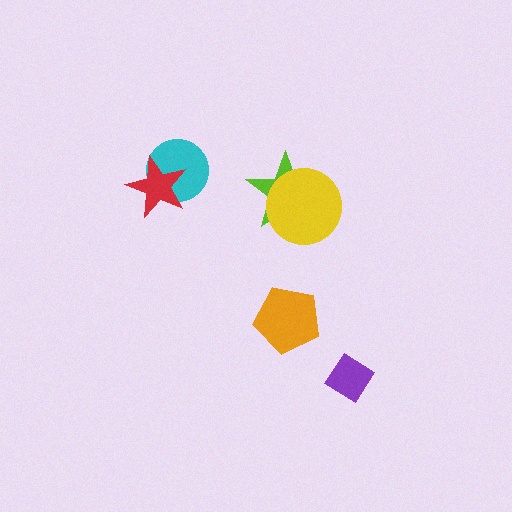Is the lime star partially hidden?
Yes, it is partially covered by another shape.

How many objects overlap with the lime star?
1 object overlaps with the lime star.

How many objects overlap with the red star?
1 object overlaps with the red star.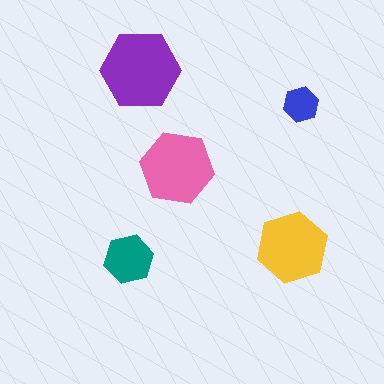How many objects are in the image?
There are 5 objects in the image.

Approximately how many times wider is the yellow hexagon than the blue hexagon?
About 2 times wider.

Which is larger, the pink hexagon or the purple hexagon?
The purple one.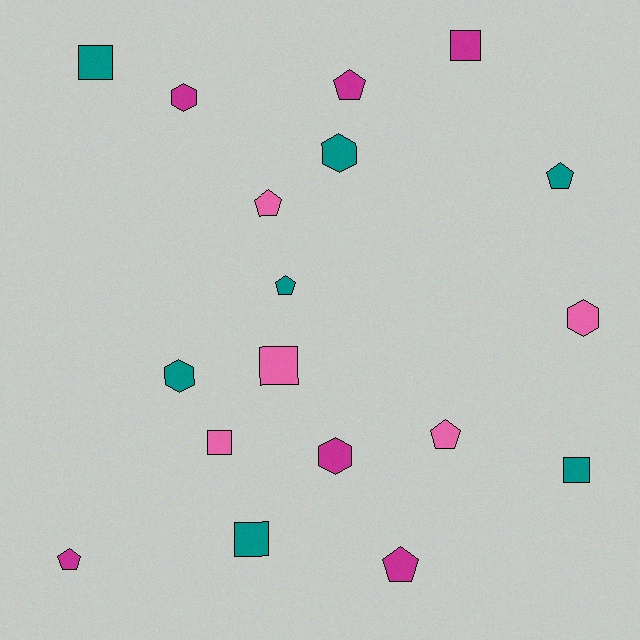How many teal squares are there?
There are 3 teal squares.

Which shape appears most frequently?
Pentagon, with 7 objects.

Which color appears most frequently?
Teal, with 7 objects.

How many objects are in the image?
There are 18 objects.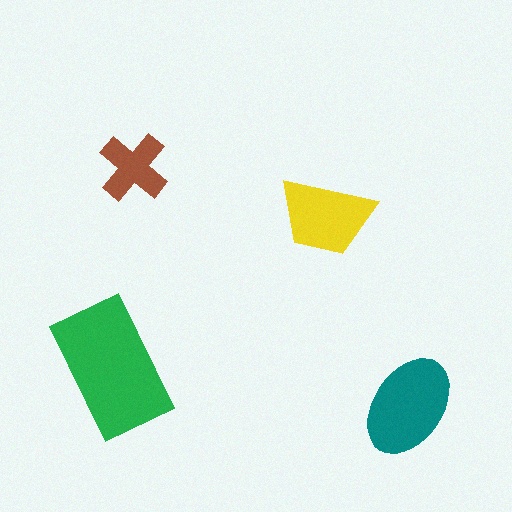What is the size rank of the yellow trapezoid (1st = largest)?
3rd.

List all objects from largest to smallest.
The green rectangle, the teal ellipse, the yellow trapezoid, the brown cross.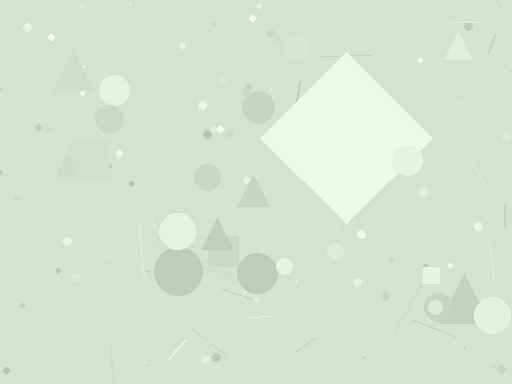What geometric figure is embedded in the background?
A diamond is embedded in the background.